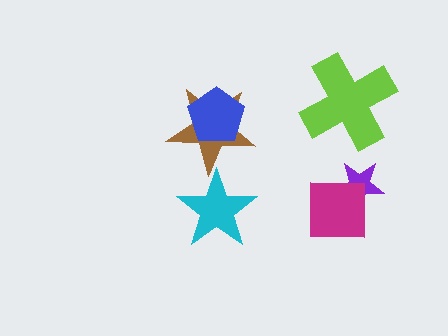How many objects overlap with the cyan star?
0 objects overlap with the cyan star.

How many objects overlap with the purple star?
1 object overlaps with the purple star.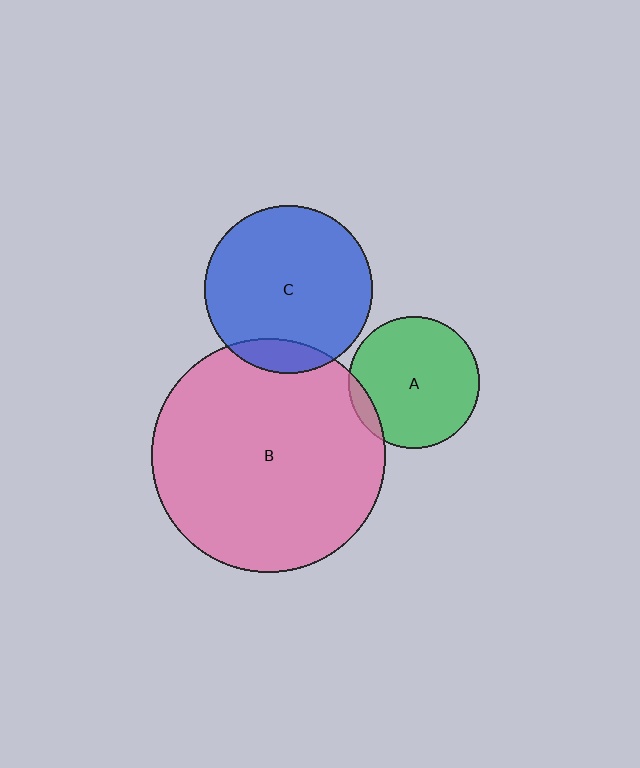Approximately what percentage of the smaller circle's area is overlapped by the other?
Approximately 10%.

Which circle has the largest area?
Circle B (pink).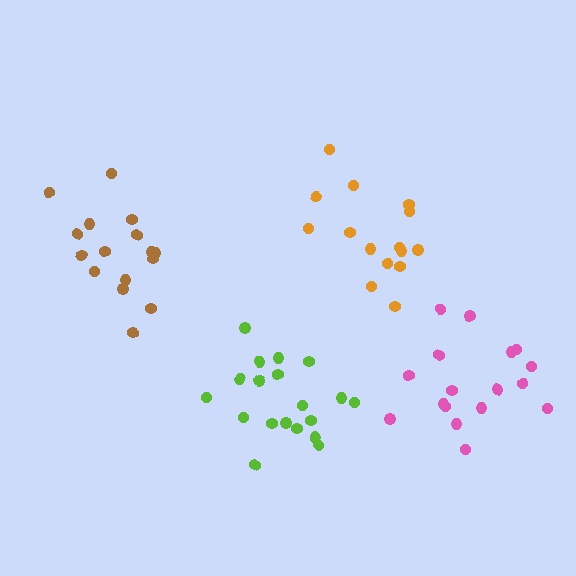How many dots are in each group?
Group 1: 19 dots, Group 2: 17 dots, Group 3: 15 dots, Group 4: 16 dots (67 total).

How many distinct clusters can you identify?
There are 4 distinct clusters.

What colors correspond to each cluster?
The clusters are colored: lime, pink, orange, brown.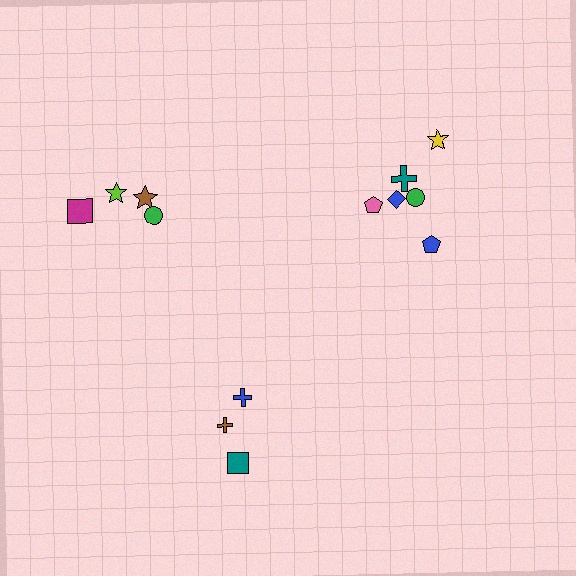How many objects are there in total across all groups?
There are 13 objects.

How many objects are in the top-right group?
There are 6 objects.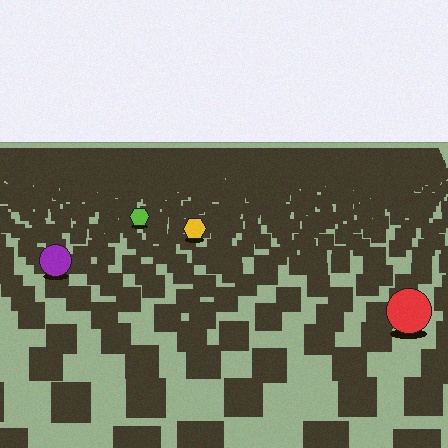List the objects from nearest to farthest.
From nearest to farthest: the red circle, the purple circle, the yellow hexagon, the lime hexagon.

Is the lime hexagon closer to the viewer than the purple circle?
No. The purple circle is closer — you can tell from the texture gradient: the ground texture is coarser near it.